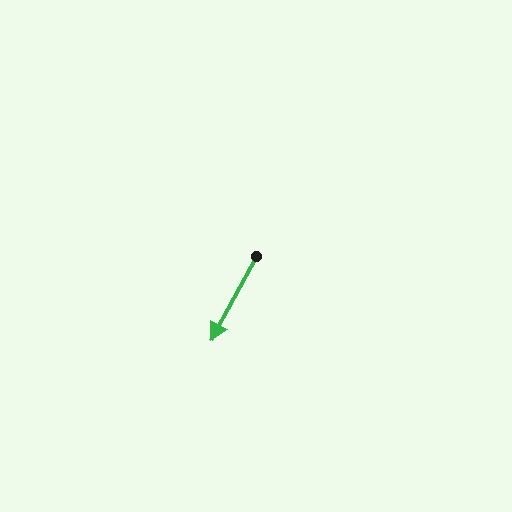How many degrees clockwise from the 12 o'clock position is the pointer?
Approximately 208 degrees.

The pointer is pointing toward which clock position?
Roughly 7 o'clock.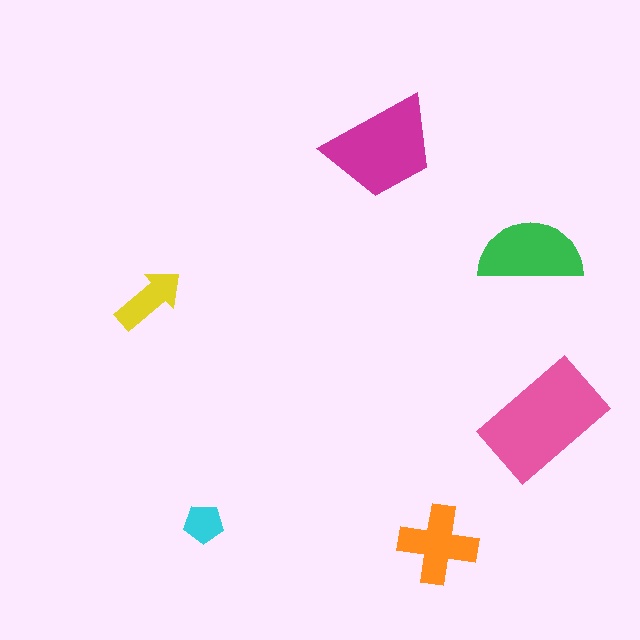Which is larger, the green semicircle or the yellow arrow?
The green semicircle.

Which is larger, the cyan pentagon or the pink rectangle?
The pink rectangle.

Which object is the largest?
The pink rectangle.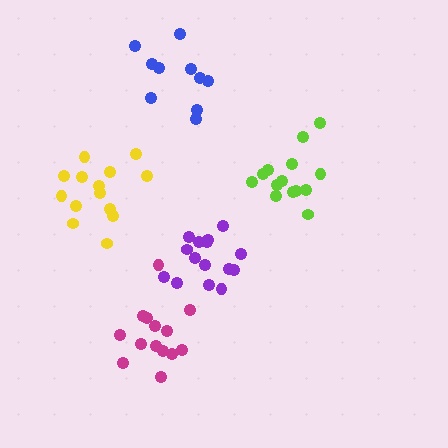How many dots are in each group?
Group 1: 14 dots, Group 2: 14 dots, Group 3: 15 dots, Group 4: 10 dots, Group 5: 15 dots (68 total).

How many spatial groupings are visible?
There are 5 spatial groupings.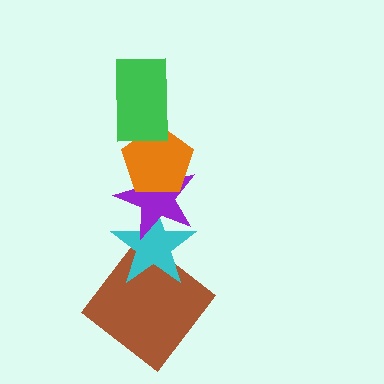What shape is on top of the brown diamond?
The cyan star is on top of the brown diamond.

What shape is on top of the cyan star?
The purple star is on top of the cyan star.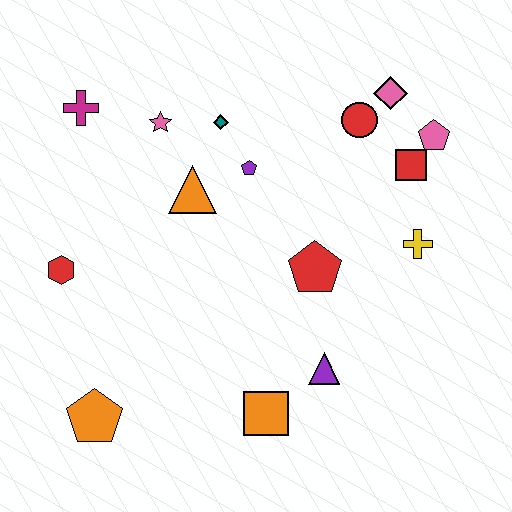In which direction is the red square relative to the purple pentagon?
The red square is to the right of the purple pentagon.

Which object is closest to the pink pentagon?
The red square is closest to the pink pentagon.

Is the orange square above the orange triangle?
No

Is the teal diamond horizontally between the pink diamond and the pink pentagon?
No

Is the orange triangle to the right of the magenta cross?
Yes